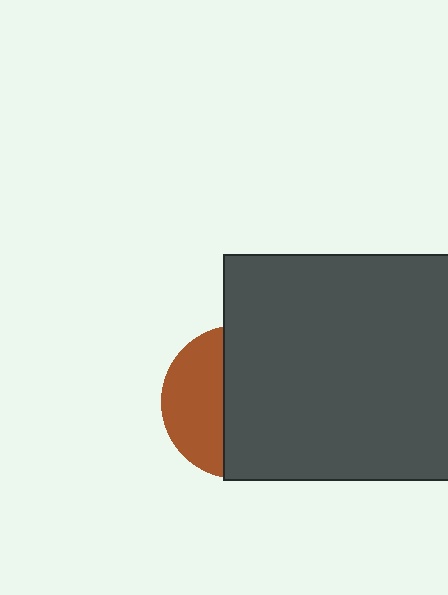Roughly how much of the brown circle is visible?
A small part of it is visible (roughly 38%).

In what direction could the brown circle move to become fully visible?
The brown circle could move left. That would shift it out from behind the dark gray square entirely.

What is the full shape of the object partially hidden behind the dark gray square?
The partially hidden object is a brown circle.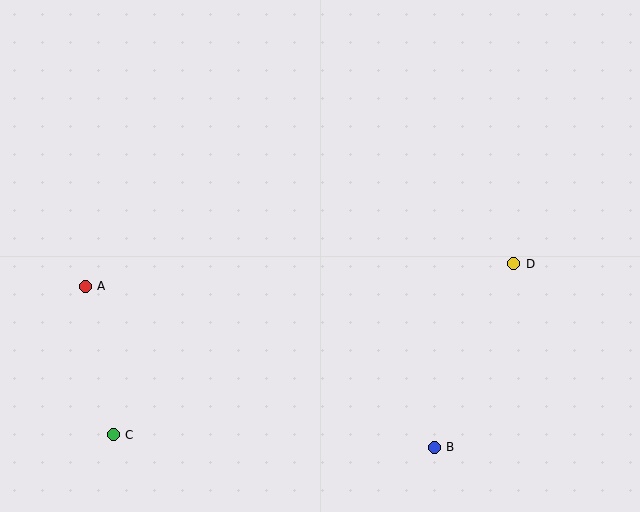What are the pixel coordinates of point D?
Point D is at (514, 264).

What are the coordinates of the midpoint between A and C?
The midpoint between A and C is at (99, 360).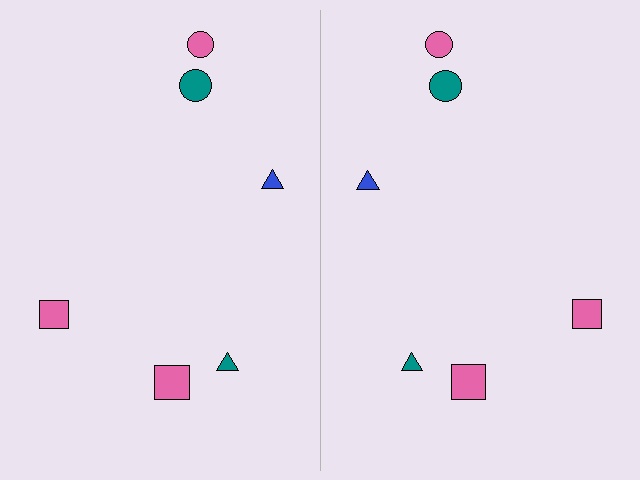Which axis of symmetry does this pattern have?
The pattern has a vertical axis of symmetry running through the center of the image.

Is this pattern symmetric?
Yes, this pattern has bilateral (reflection) symmetry.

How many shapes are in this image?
There are 12 shapes in this image.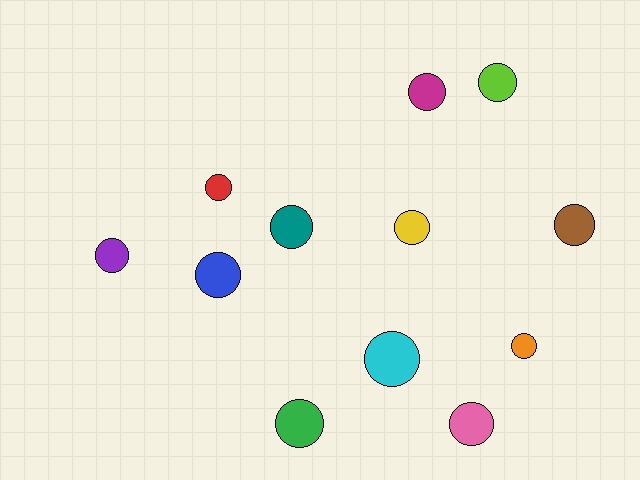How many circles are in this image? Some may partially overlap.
There are 12 circles.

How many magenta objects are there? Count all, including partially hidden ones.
There is 1 magenta object.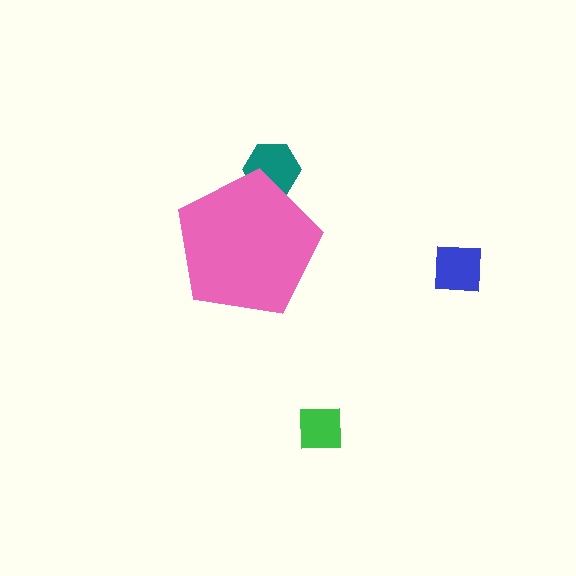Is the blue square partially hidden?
No, the blue square is fully visible.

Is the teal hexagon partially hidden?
Yes, the teal hexagon is partially hidden behind the pink pentagon.